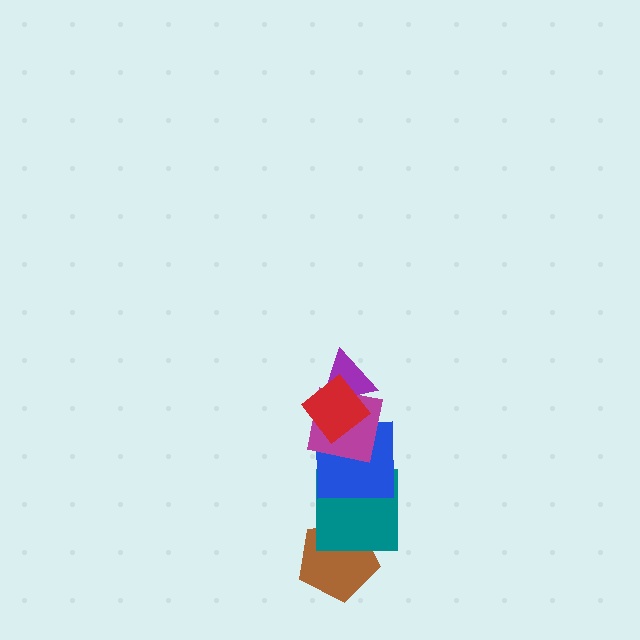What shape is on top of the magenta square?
The purple triangle is on top of the magenta square.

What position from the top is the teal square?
The teal square is 5th from the top.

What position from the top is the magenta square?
The magenta square is 3rd from the top.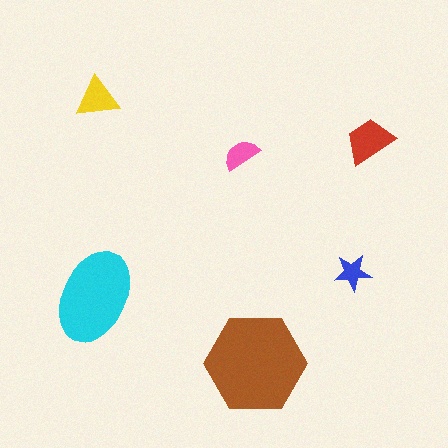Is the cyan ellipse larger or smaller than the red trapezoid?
Larger.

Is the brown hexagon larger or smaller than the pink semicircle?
Larger.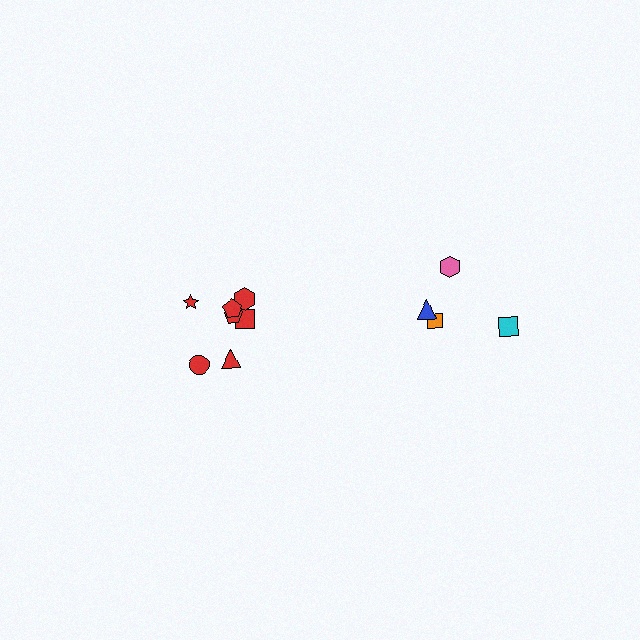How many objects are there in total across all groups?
There are 11 objects.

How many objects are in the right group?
There are 4 objects.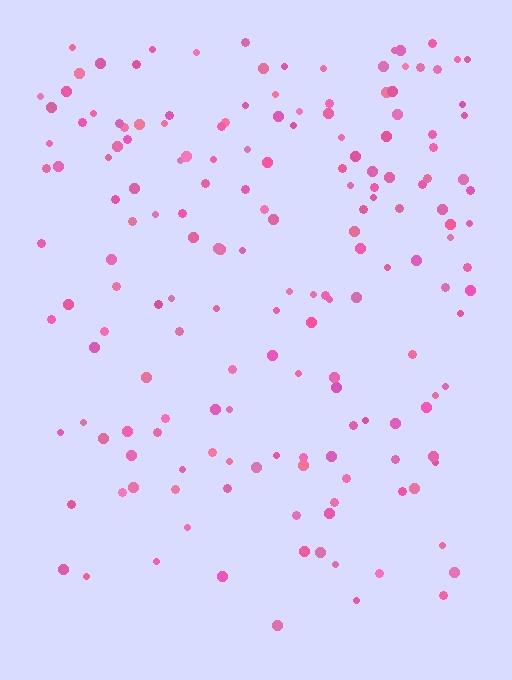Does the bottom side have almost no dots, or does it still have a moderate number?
Still a moderate number, just noticeably fewer than the top.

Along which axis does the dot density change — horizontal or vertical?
Vertical.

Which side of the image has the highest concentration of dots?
The top.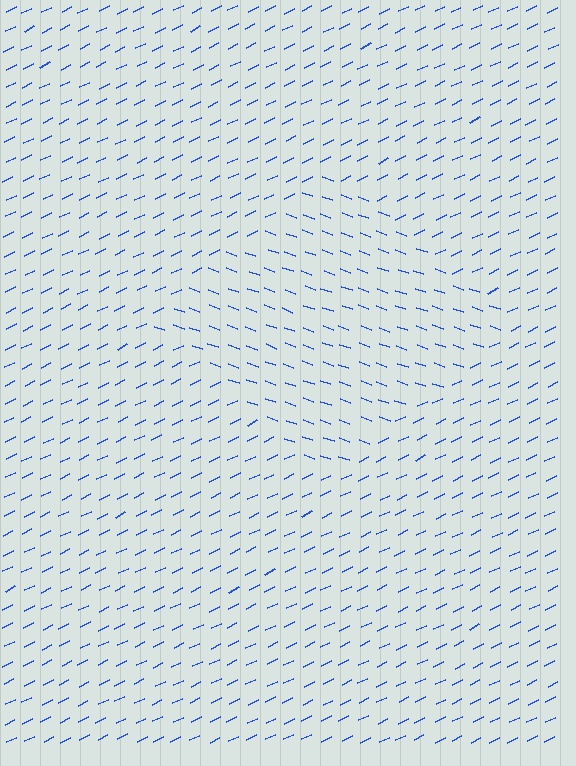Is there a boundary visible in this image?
Yes, there is a texture boundary formed by a change in line orientation.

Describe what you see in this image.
The image is filled with small blue line segments. A diamond region in the image has lines oriented differently from the surrounding lines, creating a visible texture boundary.